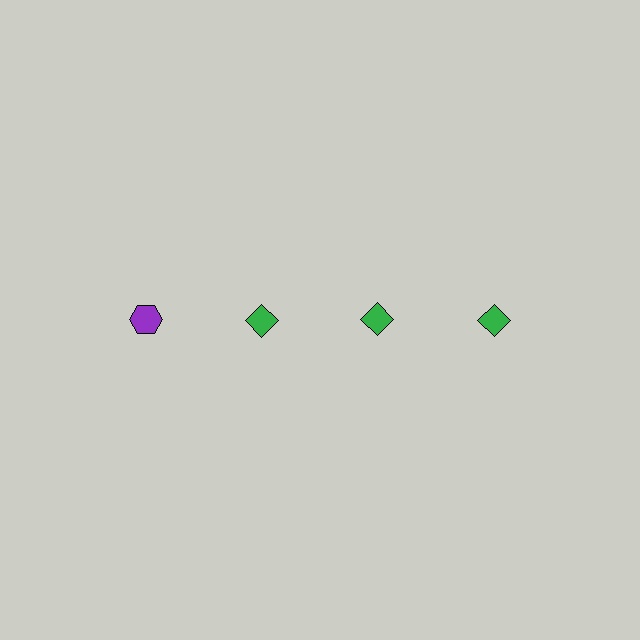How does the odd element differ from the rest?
It differs in both color (purple instead of green) and shape (hexagon instead of diamond).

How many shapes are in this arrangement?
There are 4 shapes arranged in a grid pattern.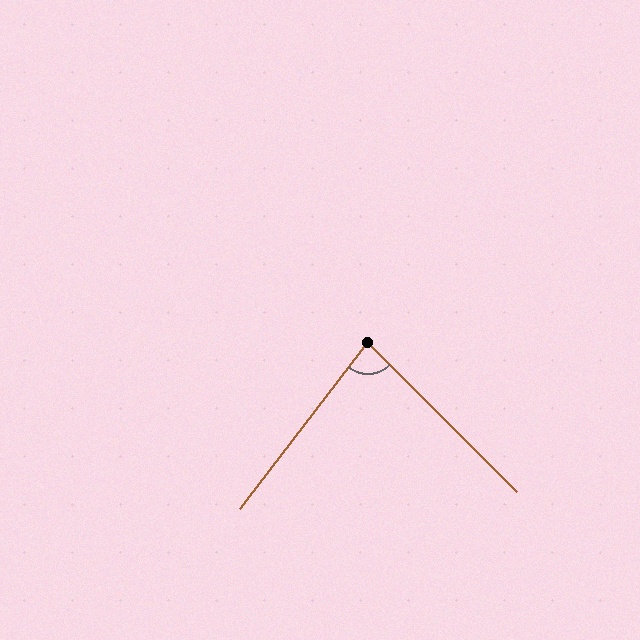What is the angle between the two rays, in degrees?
Approximately 83 degrees.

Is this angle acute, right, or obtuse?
It is acute.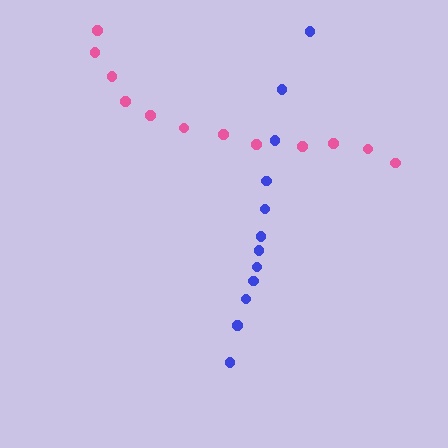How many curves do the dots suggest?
There are 2 distinct paths.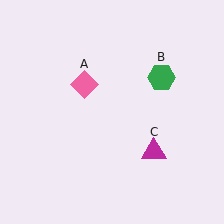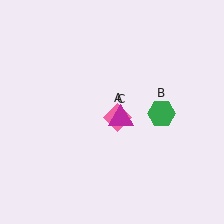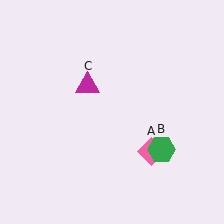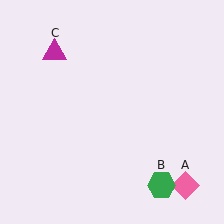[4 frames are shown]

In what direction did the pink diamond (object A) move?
The pink diamond (object A) moved down and to the right.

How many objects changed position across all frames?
3 objects changed position: pink diamond (object A), green hexagon (object B), magenta triangle (object C).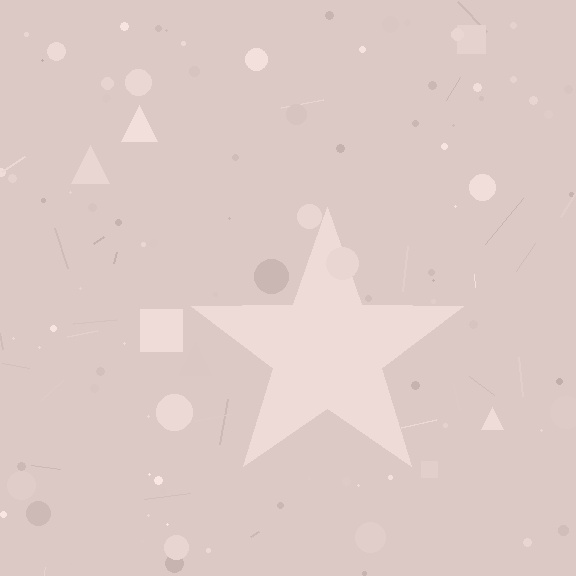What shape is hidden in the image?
A star is hidden in the image.